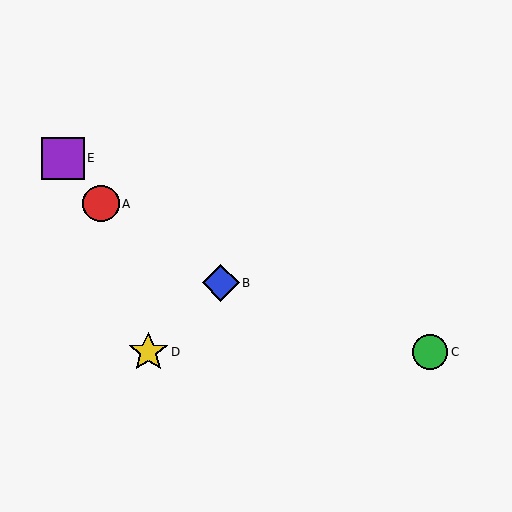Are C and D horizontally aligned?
Yes, both are at y≈352.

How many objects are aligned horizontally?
2 objects (C, D) are aligned horizontally.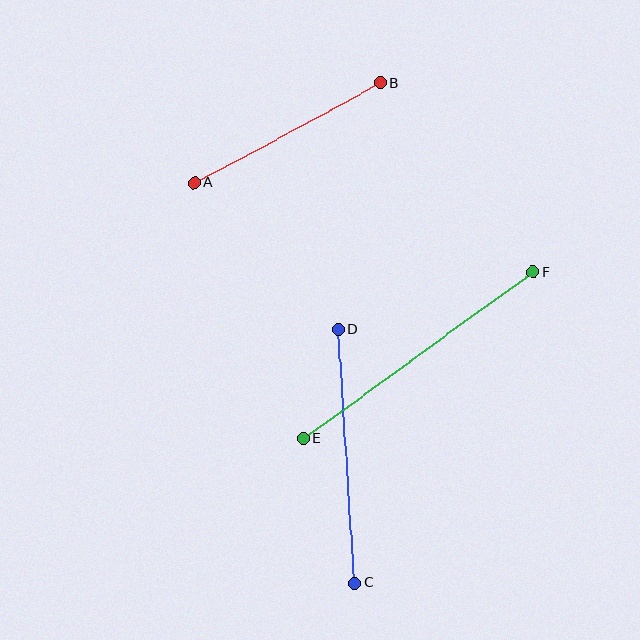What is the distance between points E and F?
The distance is approximately 283 pixels.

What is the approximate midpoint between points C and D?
The midpoint is at approximately (347, 456) pixels.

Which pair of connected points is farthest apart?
Points E and F are farthest apart.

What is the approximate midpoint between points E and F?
The midpoint is at approximately (418, 355) pixels.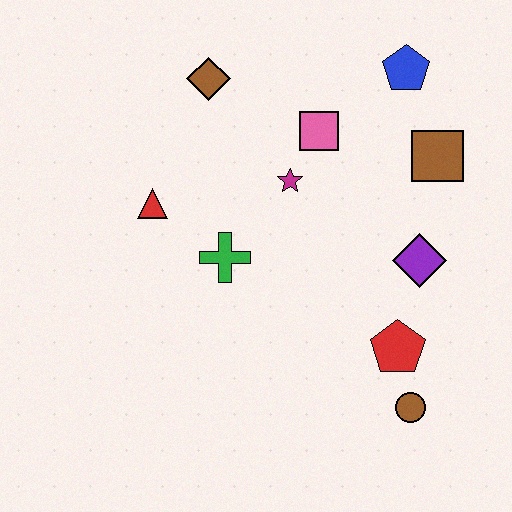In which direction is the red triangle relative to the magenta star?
The red triangle is to the left of the magenta star.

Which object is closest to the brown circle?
The red pentagon is closest to the brown circle.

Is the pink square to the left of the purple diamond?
Yes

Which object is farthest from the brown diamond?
The brown circle is farthest from the brown diamond.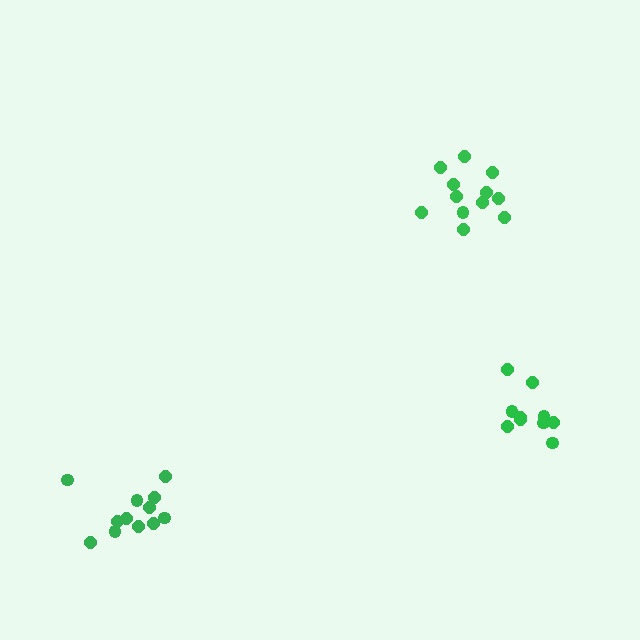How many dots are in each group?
Group 1: 12 dots, Group 2: 12 dots, Group 3: 10 dots (34 total).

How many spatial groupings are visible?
There are 3 spatial groupings.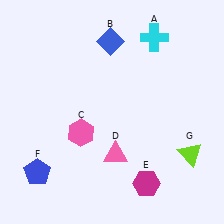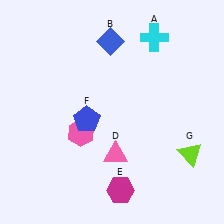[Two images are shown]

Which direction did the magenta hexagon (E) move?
The magenta hexagon (E) moved left.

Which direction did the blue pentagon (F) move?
The blue pentagon (F) moved up.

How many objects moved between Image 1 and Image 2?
2 objects moved between the two images.